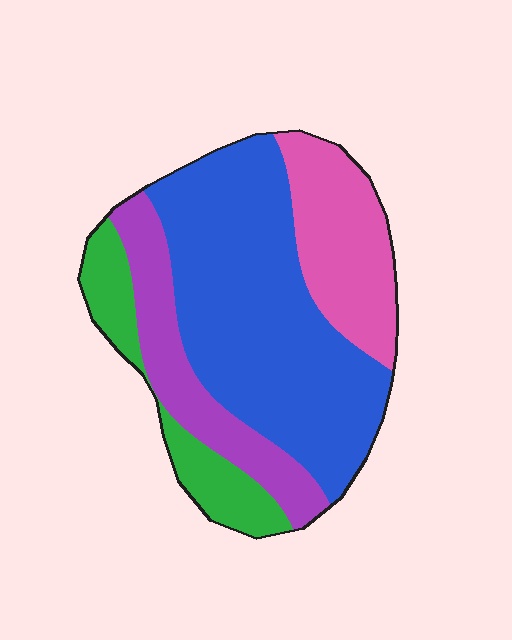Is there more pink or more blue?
Blue.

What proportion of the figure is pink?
Pink covers around 20% of the figure.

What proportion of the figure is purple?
Purple covers around 20% of the figure.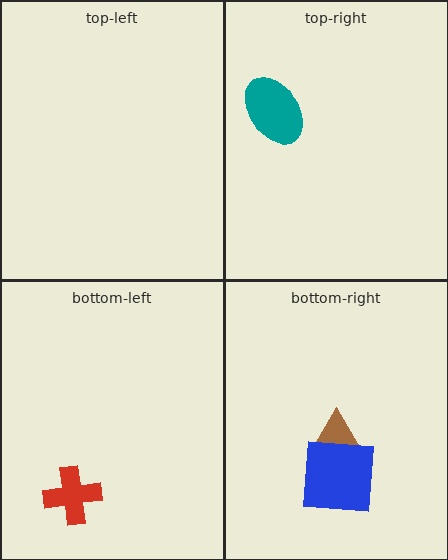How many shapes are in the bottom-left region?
1.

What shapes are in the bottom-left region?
The red cross.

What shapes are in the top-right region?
The teal ellipse.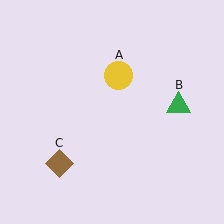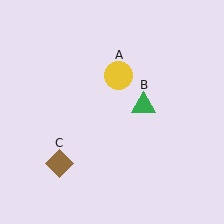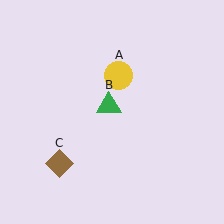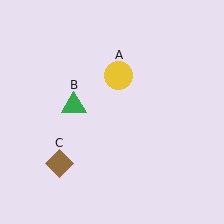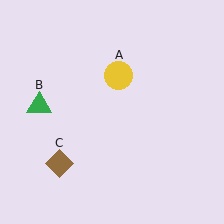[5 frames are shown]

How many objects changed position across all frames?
1 object changed position: green triangle (object B).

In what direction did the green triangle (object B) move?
The green triangle (object B) moved left.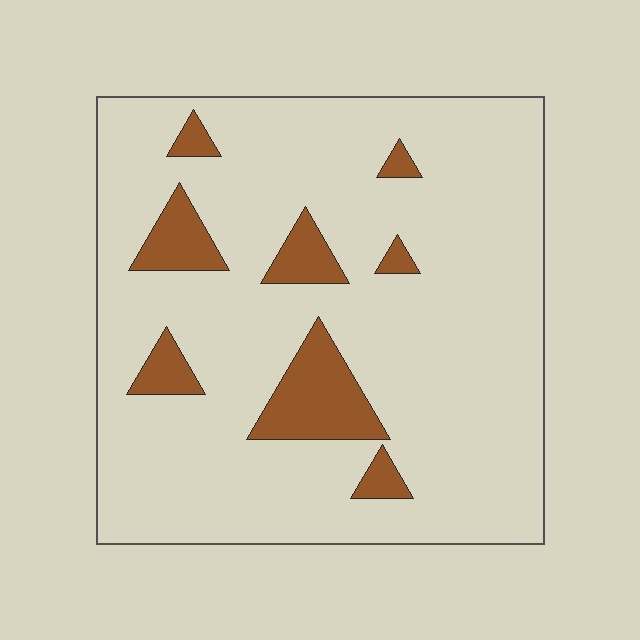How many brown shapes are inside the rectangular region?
8.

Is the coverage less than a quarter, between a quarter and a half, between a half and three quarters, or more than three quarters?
Less than a quarter.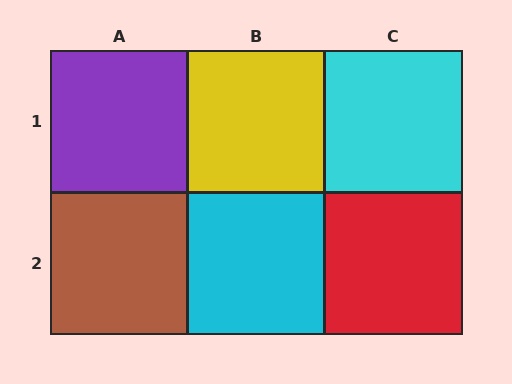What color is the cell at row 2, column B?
Cyan.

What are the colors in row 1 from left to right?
Purple, yellow, cyan.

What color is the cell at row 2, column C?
Red.